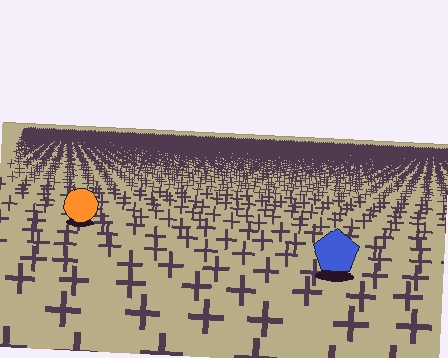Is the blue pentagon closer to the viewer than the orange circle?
Yes. The blue pentagon is closer — you can tell from the texture gradient: the ground texture is coarser near it.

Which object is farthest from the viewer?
The orange circle is farthest from the viewer. It appears smaller and the ground texture around it is denser.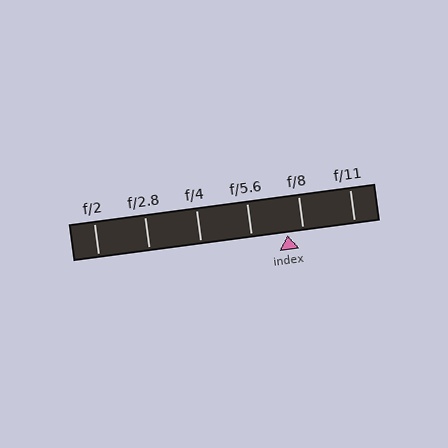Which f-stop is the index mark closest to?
The index mark is closest to f/8.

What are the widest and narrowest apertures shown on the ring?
The widest aperture shown is f/2 and the narrowest is f/11.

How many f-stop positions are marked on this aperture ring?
There are 6 f-stop positions marked.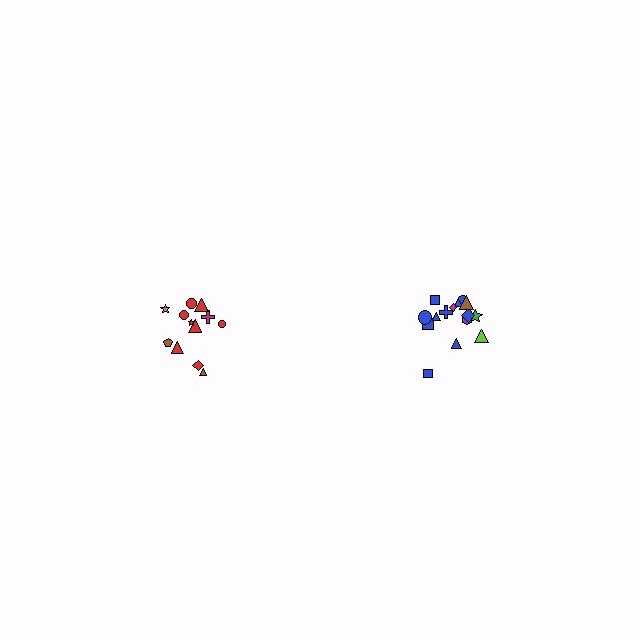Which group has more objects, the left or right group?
The right group.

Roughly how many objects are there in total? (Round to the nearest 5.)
Roughly 25 objects in total.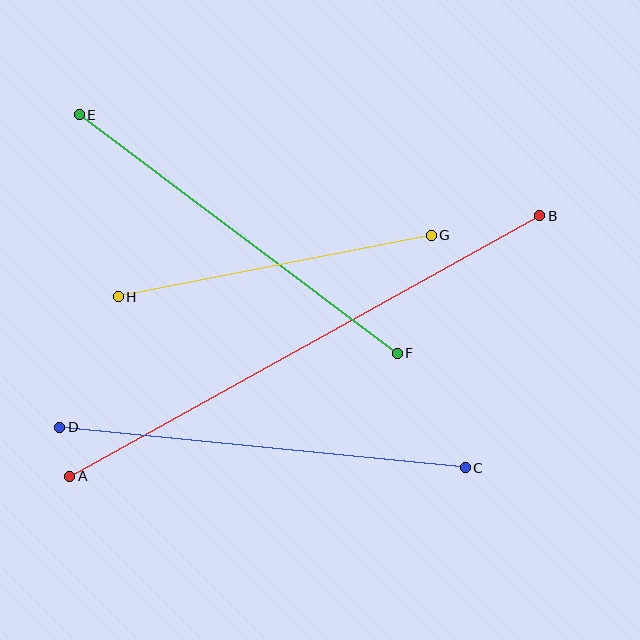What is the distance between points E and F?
The distance is approximately 397 pixels.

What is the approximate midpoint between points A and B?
The midpoint is at approximately (305, 346) pixels.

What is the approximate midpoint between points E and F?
The midpoint is at approximately (238, 234) pixels.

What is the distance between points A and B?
The distance is approximately 538 pixels.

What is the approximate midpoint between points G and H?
The midpoint is at approximately (275, 266) pixels.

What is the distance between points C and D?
The distance is approximately 408 pixels.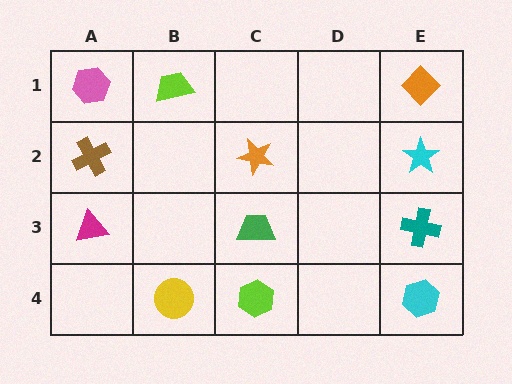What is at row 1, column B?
A lime trapezoid.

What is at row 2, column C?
An orange star.